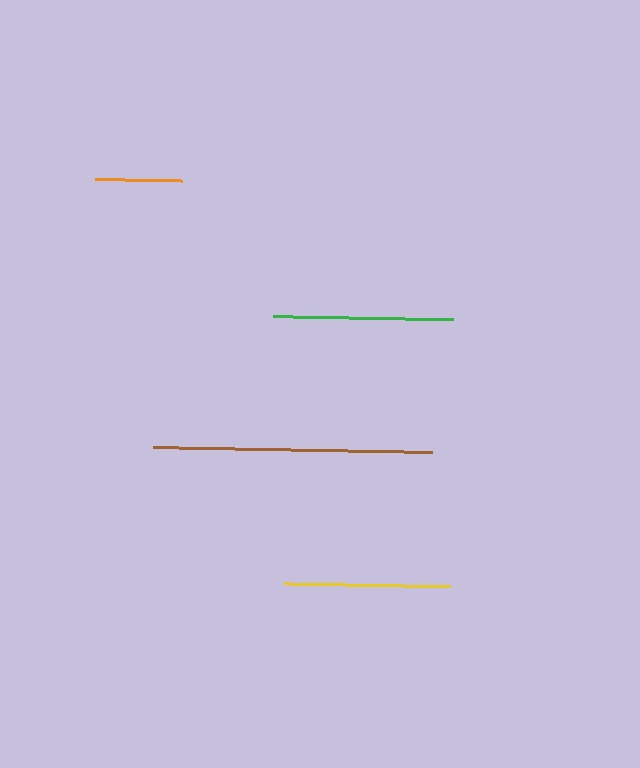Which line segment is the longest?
The brown line is the longest at approximately 279 pixels.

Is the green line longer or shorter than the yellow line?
The green line is longer than the yellow line.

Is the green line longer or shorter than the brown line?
The brown line is longer than the green line.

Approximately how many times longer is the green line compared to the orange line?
The green line is approximately 2.1 times the length of the orange line.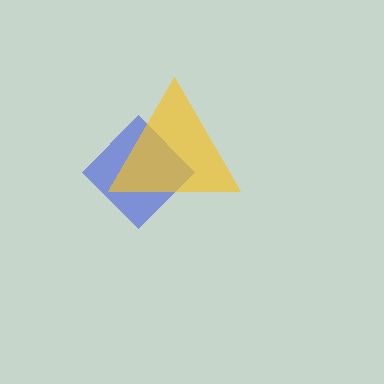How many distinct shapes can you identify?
There are 2 distinct shapes: a blue diamond, a yellow triangle.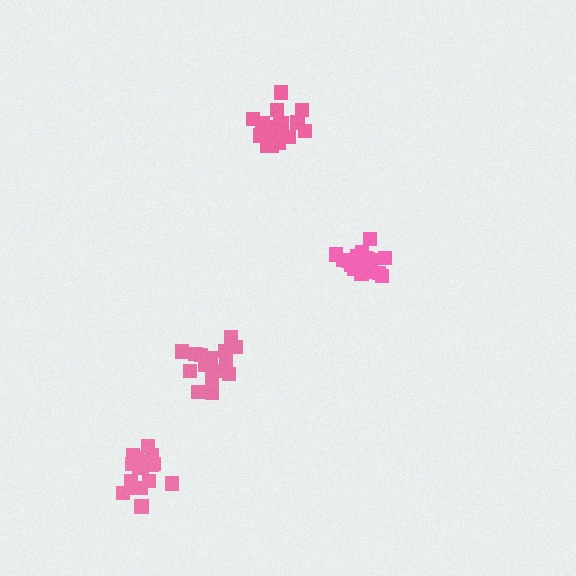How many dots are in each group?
Group 1: 21 dots, Group 2: 18 dots, Group 3: 18 dots, Group 4: 15 dots (72 total).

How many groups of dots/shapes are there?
There are 4 groups.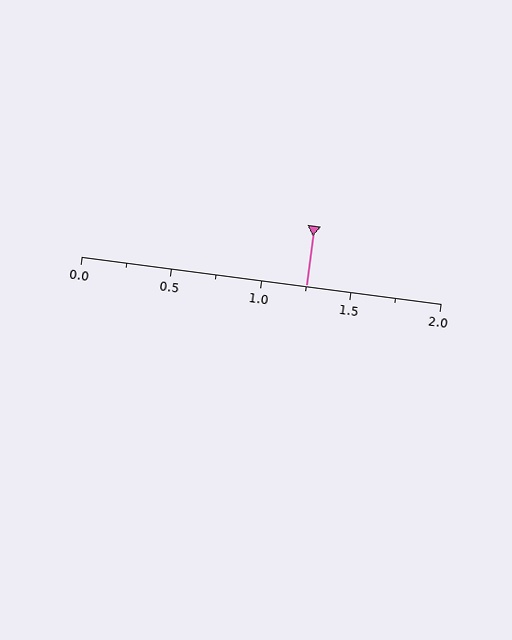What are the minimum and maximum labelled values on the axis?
The axis runs from 0.0 to 2.0.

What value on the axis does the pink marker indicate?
The marker indicates approximately 1.25.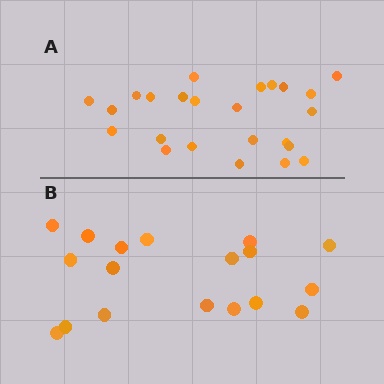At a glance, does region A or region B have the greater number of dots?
Region A (the top region) has more dots.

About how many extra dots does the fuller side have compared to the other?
Region A has about 6 more dots than region B.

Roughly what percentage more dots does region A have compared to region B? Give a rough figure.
About 35% more.